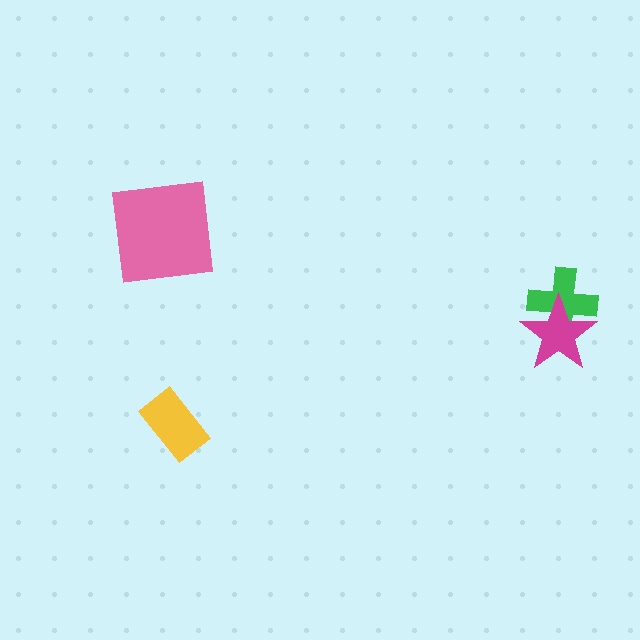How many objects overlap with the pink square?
0 objects overlap with the pink square.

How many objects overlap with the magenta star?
1 object overlaps with the magenta star.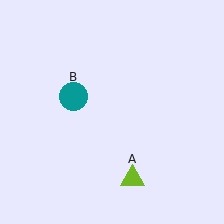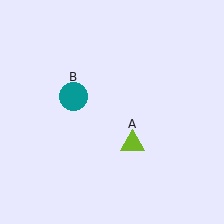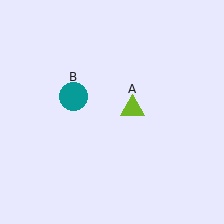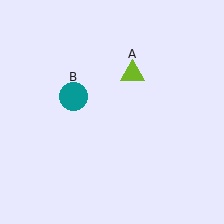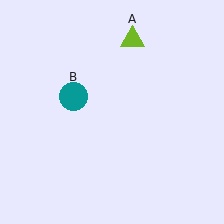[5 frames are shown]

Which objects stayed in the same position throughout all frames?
Teal circle (object B) remained stationary.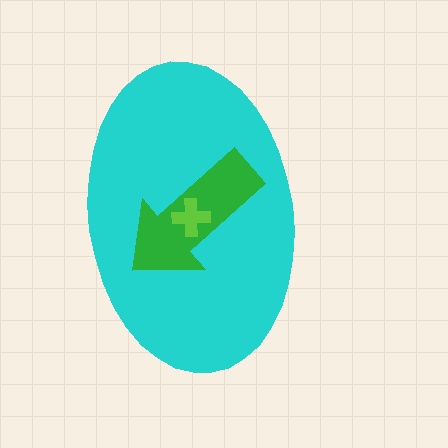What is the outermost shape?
The cyan ellipse.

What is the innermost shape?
The lime cross.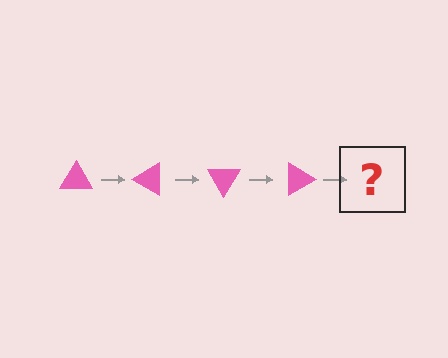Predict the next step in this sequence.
The next step is a pink triangle rotated 120 degrees.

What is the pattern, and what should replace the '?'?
The pattern is that the triangle rotates 30 degrees each step. The '?' should be a pink triangle rotated 120 degrees.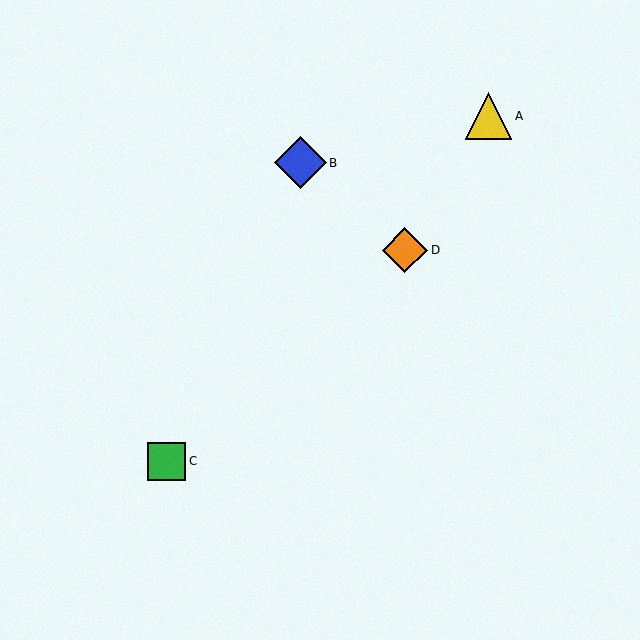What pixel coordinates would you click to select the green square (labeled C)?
Click at (166, 461) to select the green square C.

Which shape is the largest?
The blue diamond (labeled B) is the largest.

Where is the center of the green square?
The center of the green square is at (166, 461).